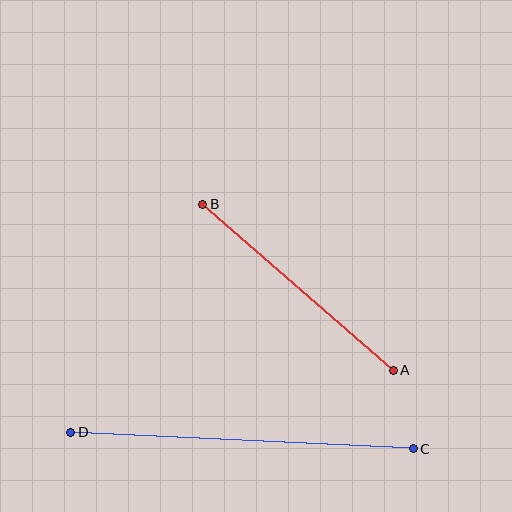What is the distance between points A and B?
The distance is approximately 253 pixels.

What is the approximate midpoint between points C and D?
The midpoint is at approximately (242, 440) pixels.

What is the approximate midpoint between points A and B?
The midpoint is at approximately (298, 287) pixels.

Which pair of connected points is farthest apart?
Points C and D are farthest apart.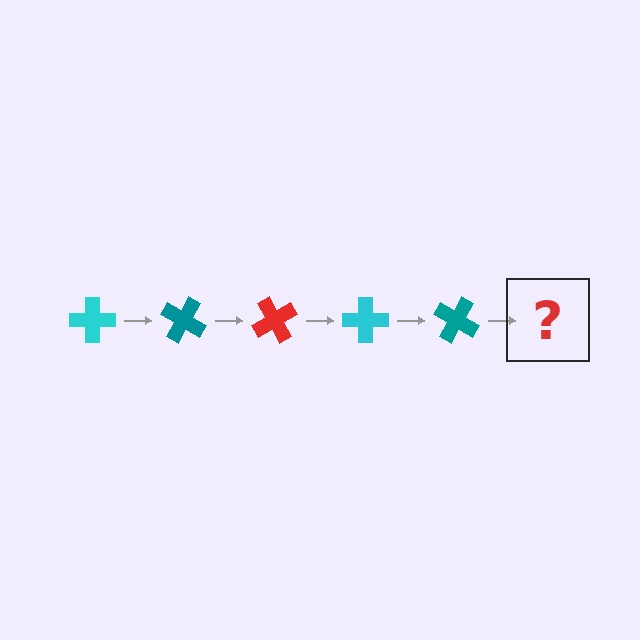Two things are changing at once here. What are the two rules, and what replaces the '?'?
The two rules are that it rotates 30 degrees each step and the color cycles through cyan, teal, and red. The '?' should be a red cross, rotated 150 degrees from the start.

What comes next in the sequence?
The next element should be a red cross, rotated 150 degrees from the start.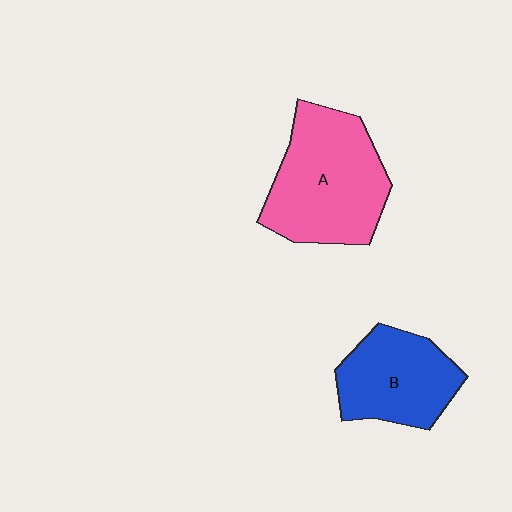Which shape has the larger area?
Shape A (pink).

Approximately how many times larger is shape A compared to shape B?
Approximately 1.4 times.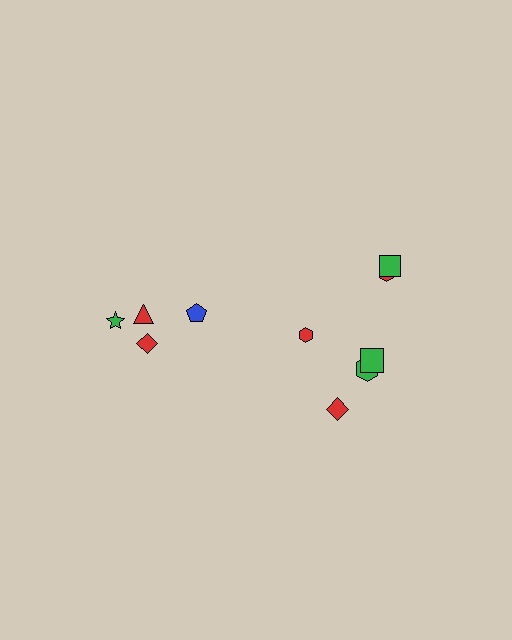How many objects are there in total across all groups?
There are 10 objects.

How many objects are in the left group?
There are 4 objects.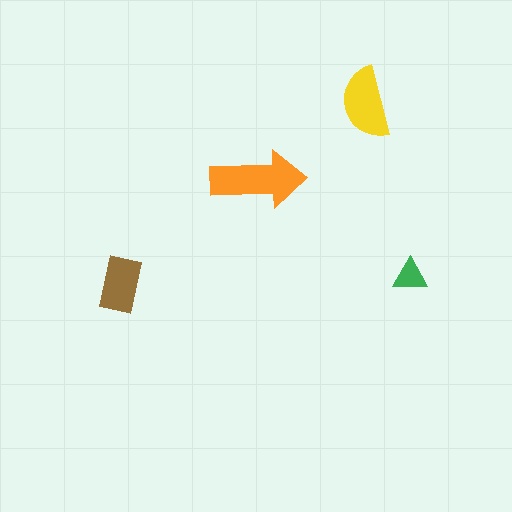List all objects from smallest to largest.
The green triangle, the brown rectangle, the yellow semicircle, the orange arrow.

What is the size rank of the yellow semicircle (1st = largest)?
2nd.